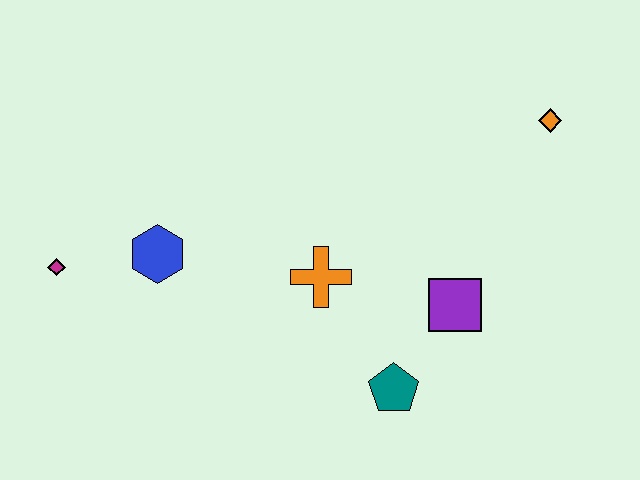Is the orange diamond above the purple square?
Yes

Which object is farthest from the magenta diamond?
The orange diamond is farthest from the magenta diamond.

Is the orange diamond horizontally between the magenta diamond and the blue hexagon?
No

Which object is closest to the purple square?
The teal pentagon is closest to the purple square.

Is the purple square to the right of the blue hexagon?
Yes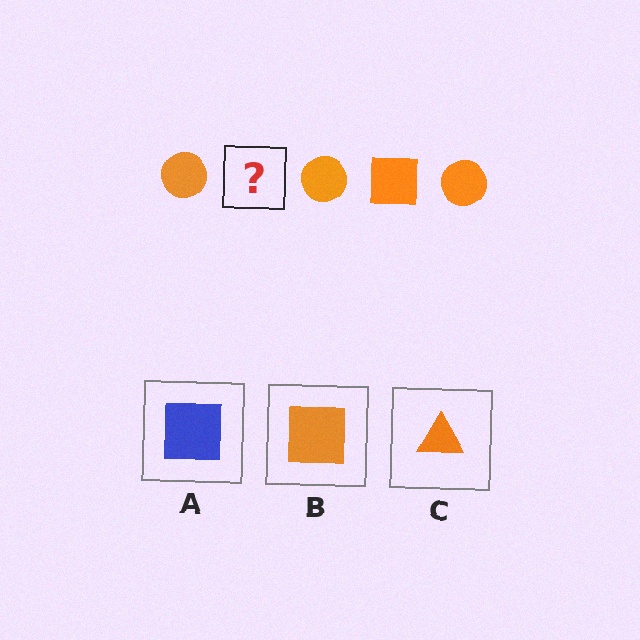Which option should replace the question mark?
Option B.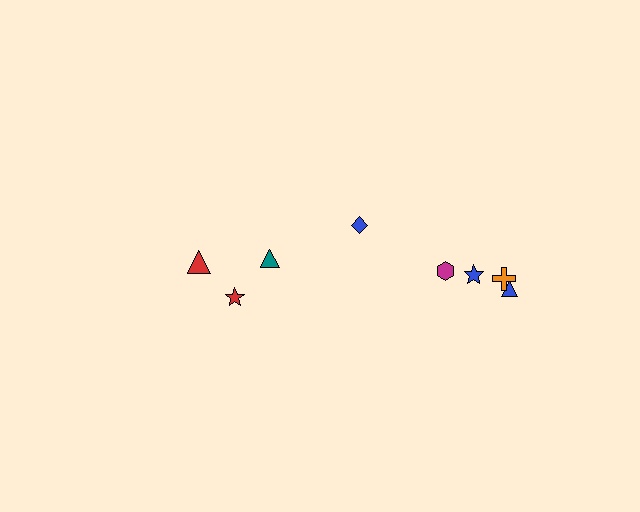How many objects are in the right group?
There are 5 objects.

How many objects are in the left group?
There are 3 objects.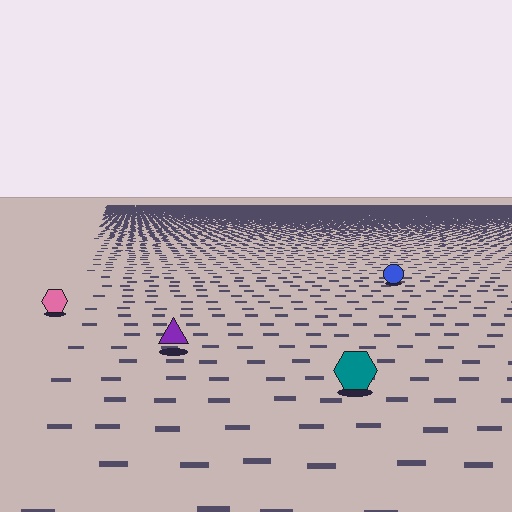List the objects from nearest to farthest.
From nearest to farthest: the teal hexagon, the purple triangle, the pink hexagon, the blue circle.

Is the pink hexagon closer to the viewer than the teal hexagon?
No. The teal hexagon is closer — you can tell from the texture gradient: the ground texture is coarser near it.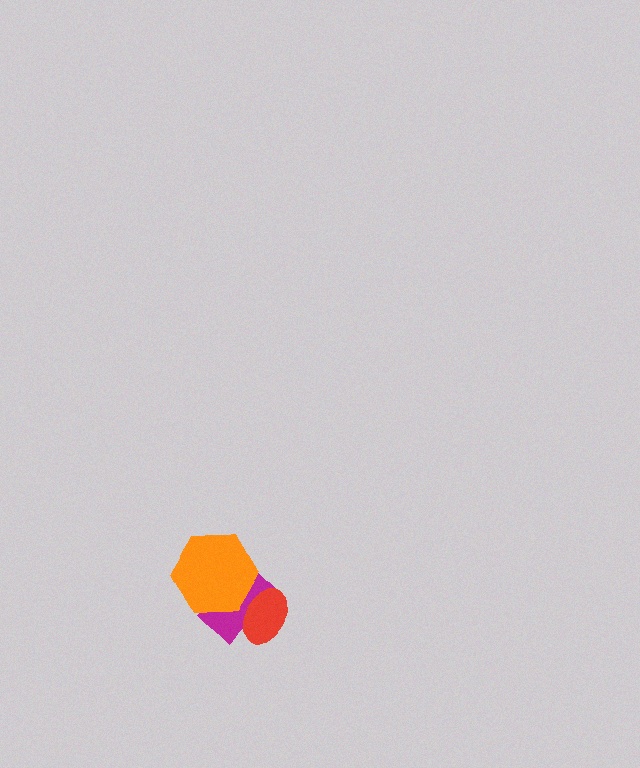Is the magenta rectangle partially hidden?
Yes, it is partially covered by another shape.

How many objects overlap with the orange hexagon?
2 objects overlap with the orange hexagon.